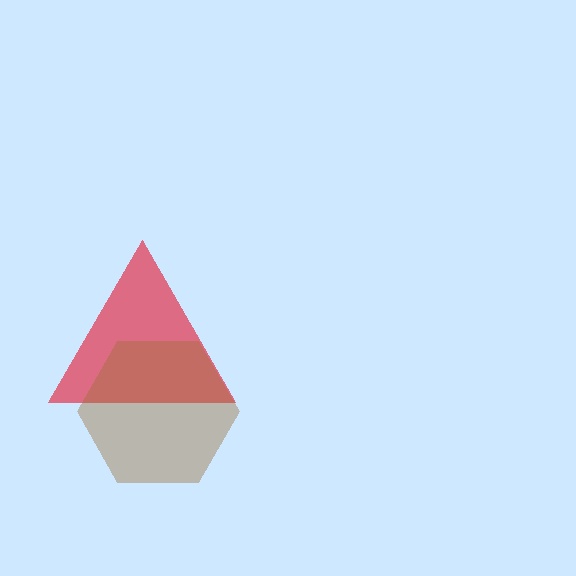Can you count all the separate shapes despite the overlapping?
Yes, there are 2 separate shapes.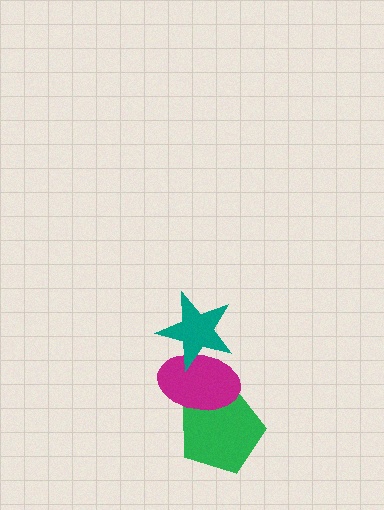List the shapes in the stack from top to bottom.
From top to bottom: the teal star, the magenta ellipse, the green pentagon.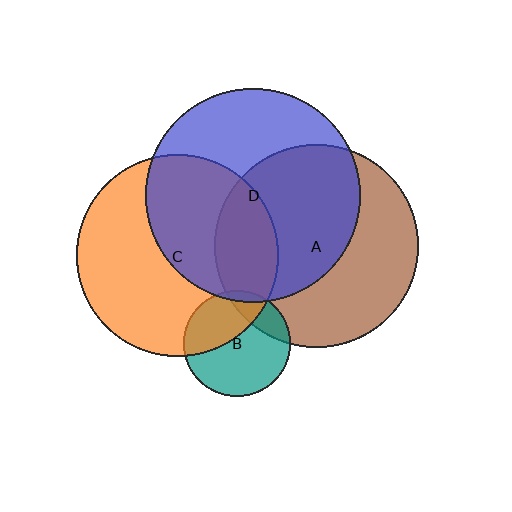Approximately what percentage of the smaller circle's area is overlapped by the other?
Approximately 40%.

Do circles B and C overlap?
Yes.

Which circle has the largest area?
Circle D (blue).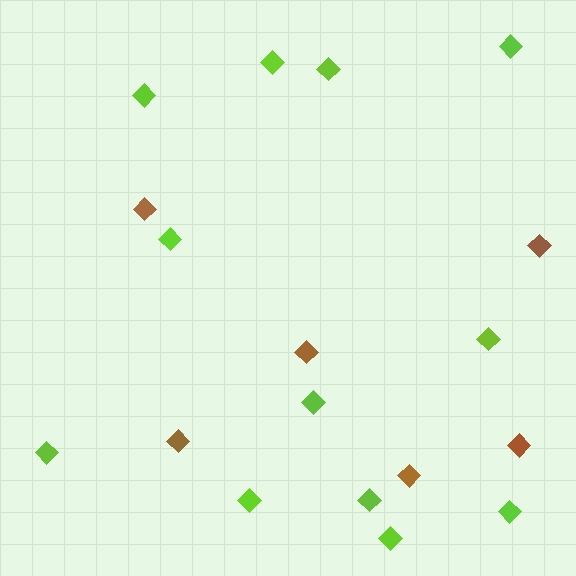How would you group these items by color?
There are 2 groups: one group of brown diamonds (6) and one group of lime diamonds (12).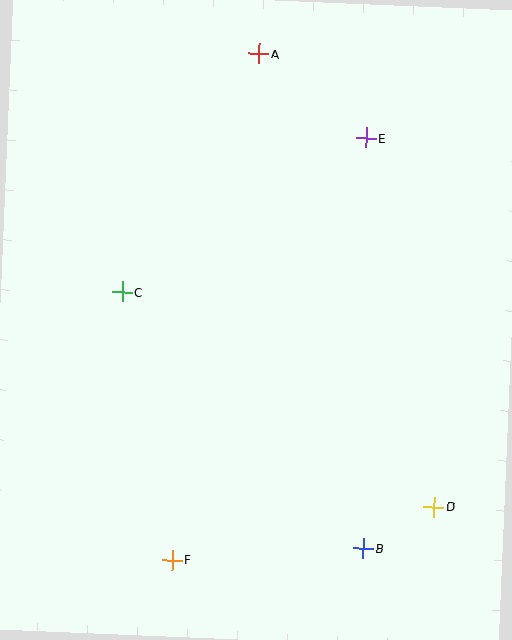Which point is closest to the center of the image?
Point C at (122, 292) is closest to the center.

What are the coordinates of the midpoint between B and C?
The midpoint between B and C is at (243, 420).